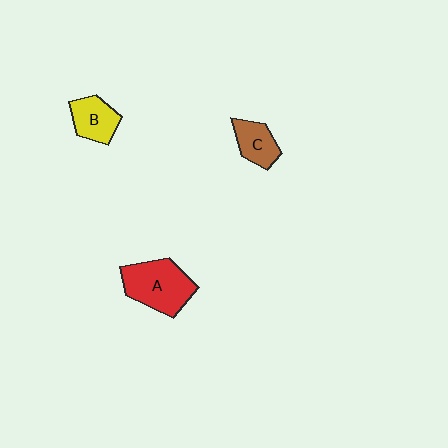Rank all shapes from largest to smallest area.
From largest to smallest: A (red), B (yellow), C (brown).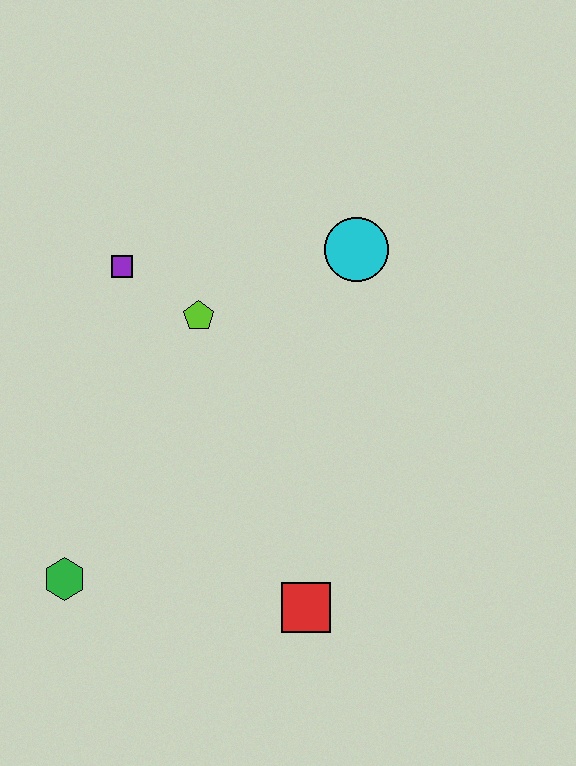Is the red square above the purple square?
No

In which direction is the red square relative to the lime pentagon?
The red square is below the lime pentagon.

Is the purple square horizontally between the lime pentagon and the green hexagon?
Yes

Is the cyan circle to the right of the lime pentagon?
Yes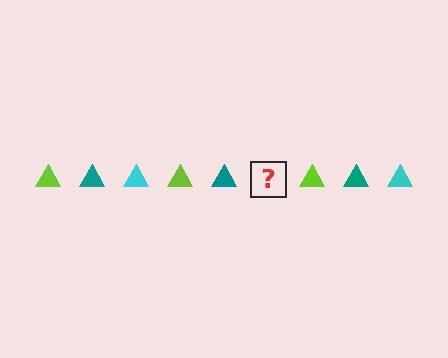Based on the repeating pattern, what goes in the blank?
The blank should be a cyan triangle.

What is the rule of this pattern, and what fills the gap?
The rule is that the pattern cycles through lime, teal, cyan triangles. The gap should be filled with a cyan triangle.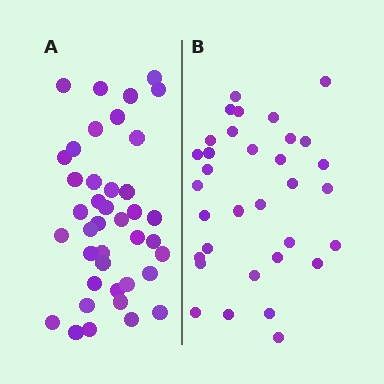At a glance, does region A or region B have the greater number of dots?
Region A (the left region) has more dots.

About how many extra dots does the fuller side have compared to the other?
Region A has roughly 8 or so more dots than region B.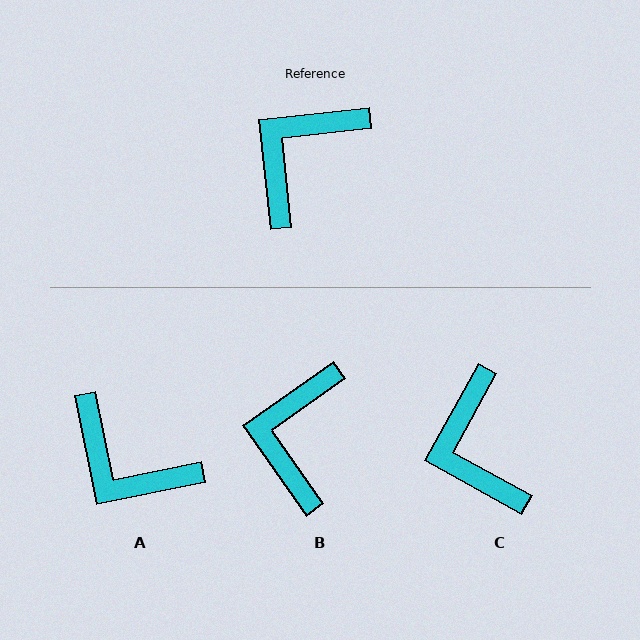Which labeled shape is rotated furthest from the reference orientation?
A, about 95 degrees away.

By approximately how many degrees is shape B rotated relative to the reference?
Approximately 29 degrees counter-clockwise.